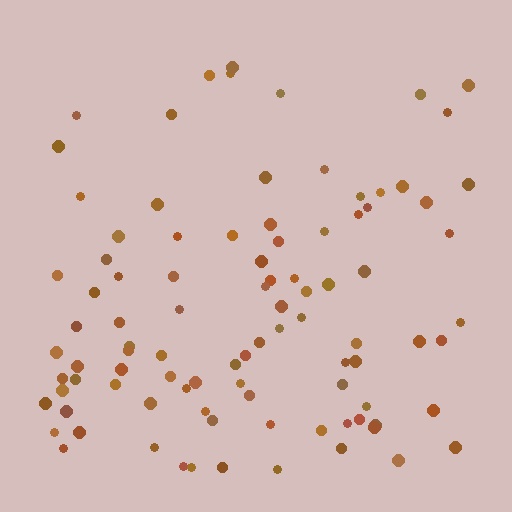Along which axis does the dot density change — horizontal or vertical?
Vertical.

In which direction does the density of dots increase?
From top to bottom, with the bottom side densest.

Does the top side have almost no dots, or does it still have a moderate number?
Still a moderate number, just noticeably fewer than the bottom.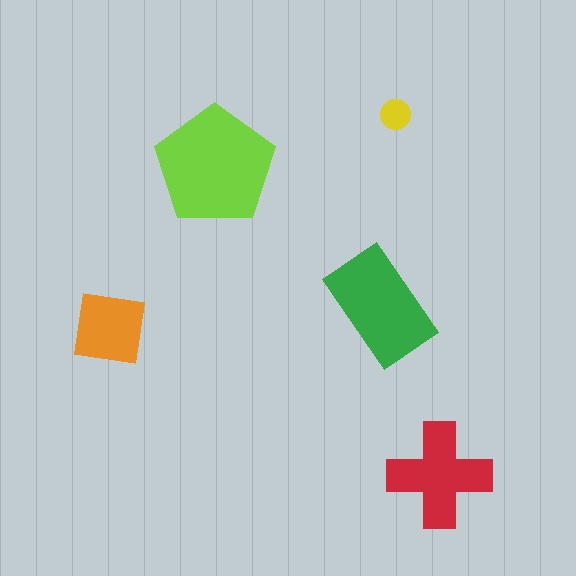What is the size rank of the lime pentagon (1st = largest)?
1st.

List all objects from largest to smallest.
The lime pentagon, the green rectangle, the red cross, the orange square, the yellow circle.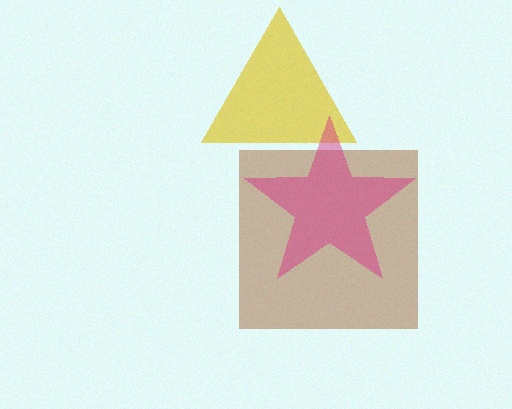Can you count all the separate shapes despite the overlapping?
Yes, there are 3 separate shapes.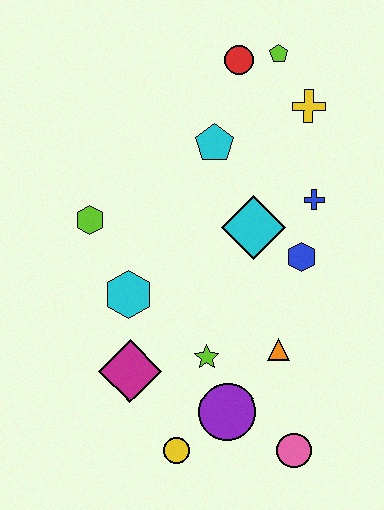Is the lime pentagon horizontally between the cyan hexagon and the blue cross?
Yes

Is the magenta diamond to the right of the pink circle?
No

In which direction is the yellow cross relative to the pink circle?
The yellow cross is above the pink circle.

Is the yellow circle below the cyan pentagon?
Yes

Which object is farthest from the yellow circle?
The lime pentagon is farthest from the yellow circle.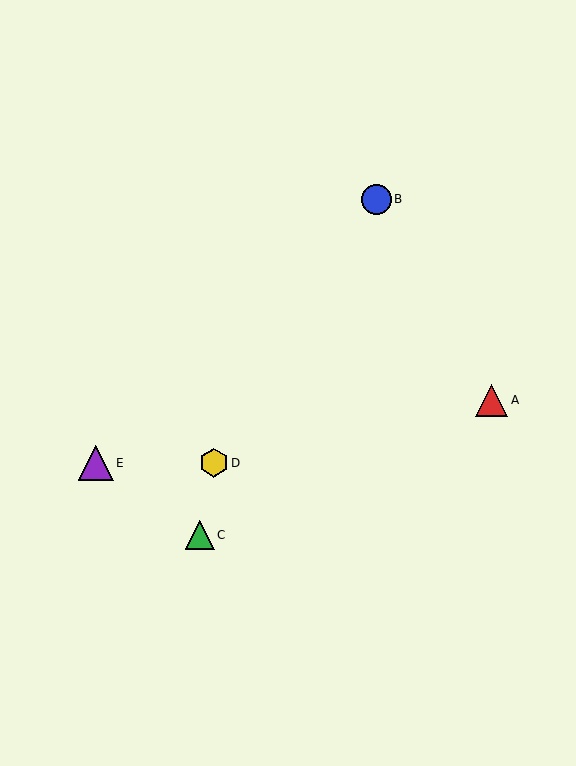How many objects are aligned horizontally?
2 objects (D, E) are aligned horizontally.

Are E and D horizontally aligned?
Yes, both are at y≈463.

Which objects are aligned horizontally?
Objects D, E are aligned horizontally.